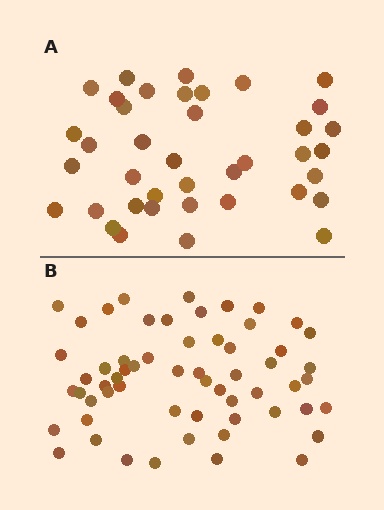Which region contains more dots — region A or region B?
Region B (the bottom region) has more dots.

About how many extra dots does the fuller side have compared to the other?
Region B has approximately 20 more dots than region A.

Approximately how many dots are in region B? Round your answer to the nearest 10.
About 60 dots. (The exact count is 59, which rounds to 60.)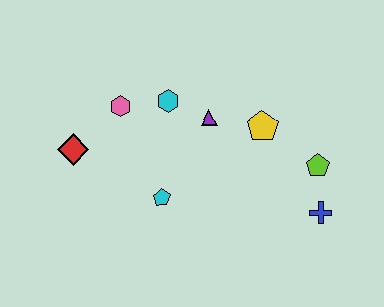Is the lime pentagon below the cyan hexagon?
Yes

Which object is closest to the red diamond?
The pink hexagon is closest to the red diamond.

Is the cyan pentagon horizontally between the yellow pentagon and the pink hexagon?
Yes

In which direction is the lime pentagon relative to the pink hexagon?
The lime pentagon is to the right of the pink hexagon.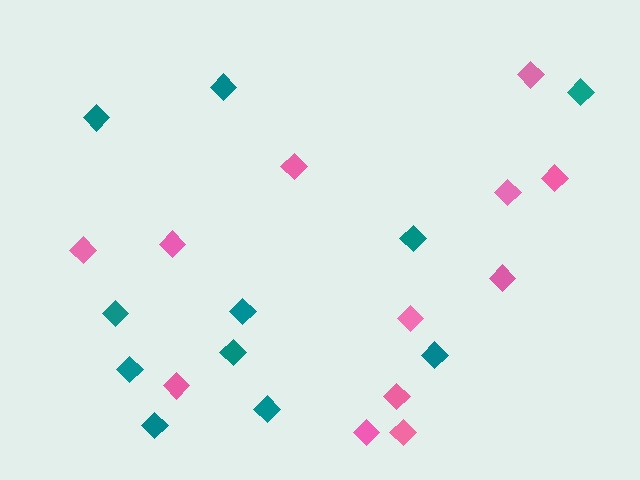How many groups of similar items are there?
There are 2 groups: one group of teal diamonds (11) and one group of pink diamonds (12).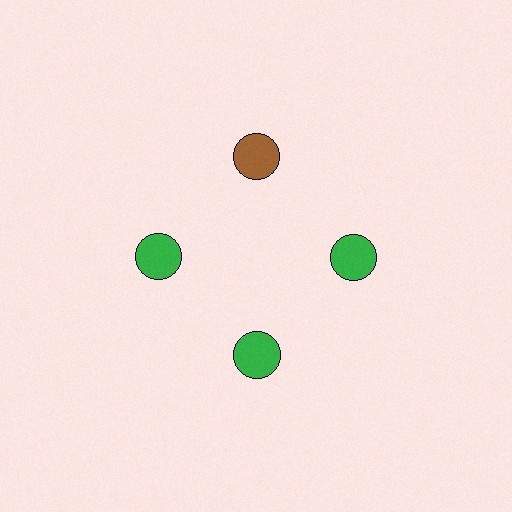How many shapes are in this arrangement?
There are 4 shapes arranged in a ring pattern.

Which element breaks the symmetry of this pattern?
The brown circle at roughly the 12 o'clock position breaks the symmetry. All other shapes are green circles.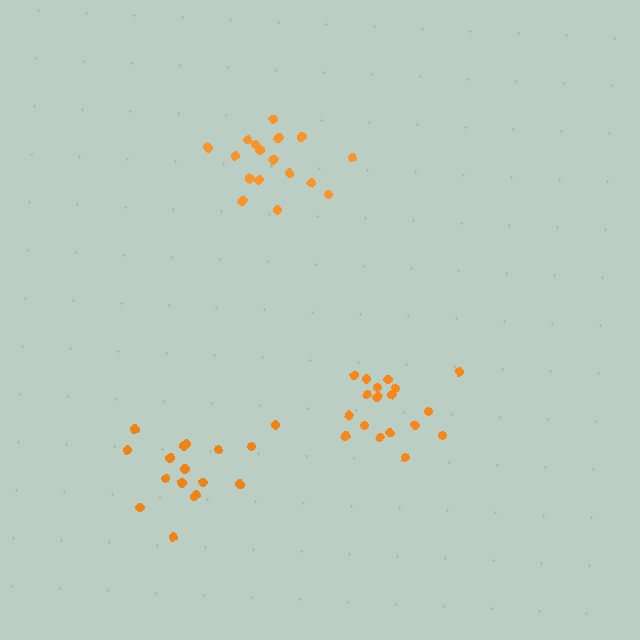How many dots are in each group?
Group 1: 17 dots, Group 2: 17 dots, Group 3: 18 dots (52 total).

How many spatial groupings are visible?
There are 3 spatial groupings.